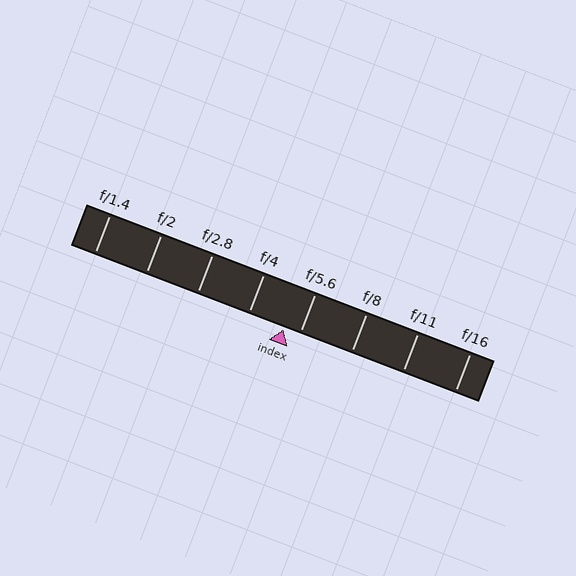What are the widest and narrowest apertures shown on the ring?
The widest aperture shown is f/1.4 and the narrowest is f/16.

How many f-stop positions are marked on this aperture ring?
There are 8 f-stop positions marked.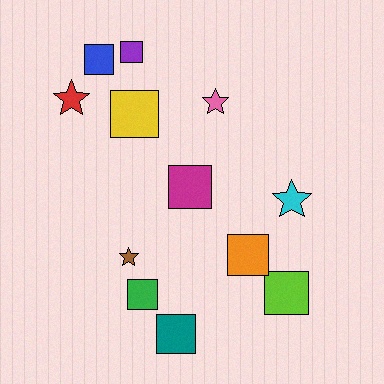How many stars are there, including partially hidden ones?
There are 4 stars.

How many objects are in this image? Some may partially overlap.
There are 12 objects.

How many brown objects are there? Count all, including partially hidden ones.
There is 1 brown object.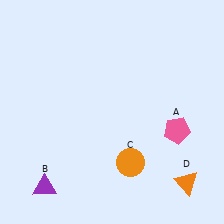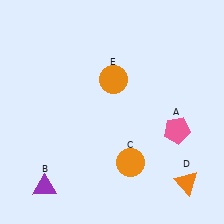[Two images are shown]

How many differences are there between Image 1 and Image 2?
There is 1 difference between the two images.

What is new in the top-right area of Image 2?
An orange circle (E) was added in the top-right area of Image 2.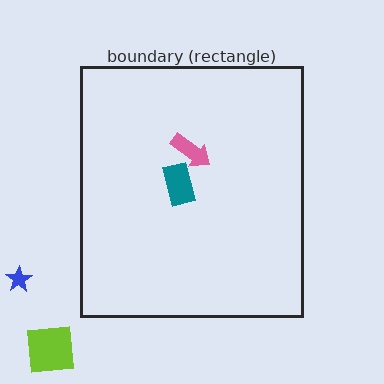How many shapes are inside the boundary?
2 inside, 2 outside.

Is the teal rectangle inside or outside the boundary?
Inside.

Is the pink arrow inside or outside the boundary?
Inside.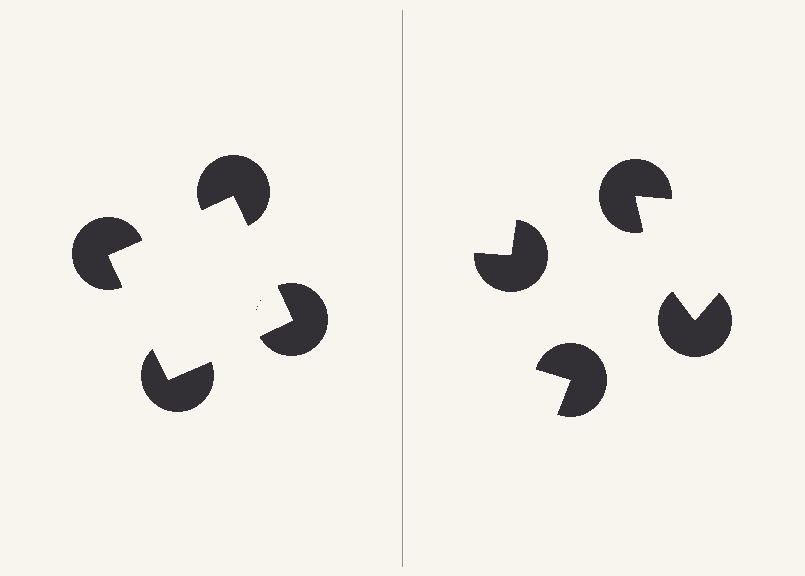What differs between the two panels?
The pac-man discs are positioned identically on both sides; only the wedge orientations differ. On the left they align to a square; on the right they are misaligned.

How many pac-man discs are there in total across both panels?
8 — 4 on each side.